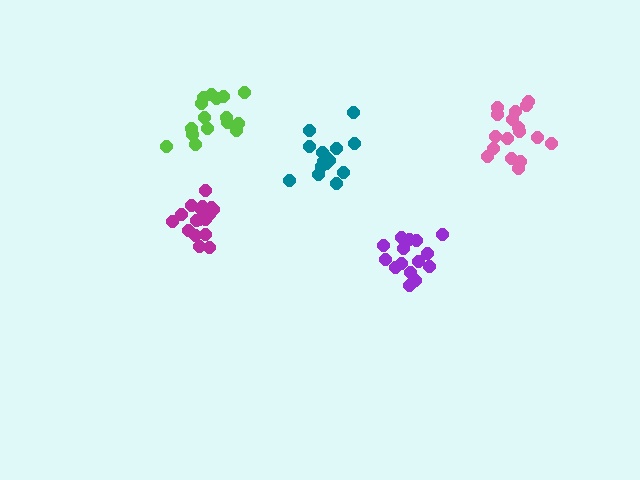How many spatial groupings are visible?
There are 5 spatial groupings.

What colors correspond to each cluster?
The clusters are colored: teal, purple, lime, pink, magenta.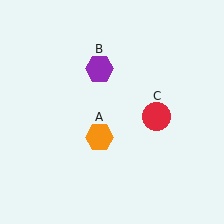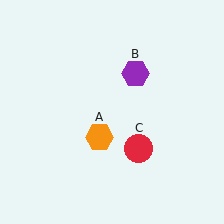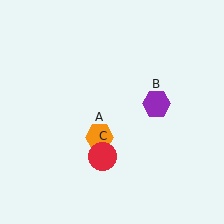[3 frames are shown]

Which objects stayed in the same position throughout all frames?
Orange hexagon (object A) remained stationary.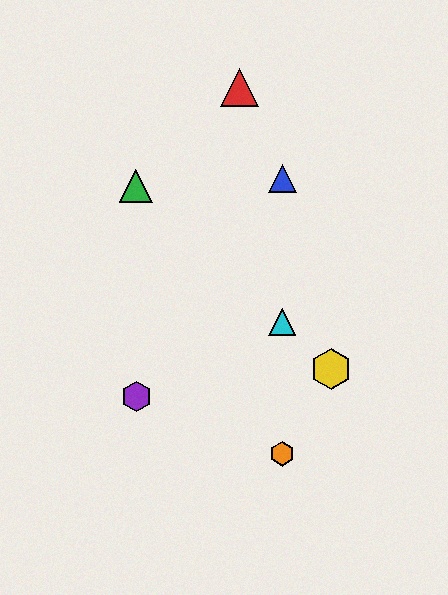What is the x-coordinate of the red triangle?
The red triangle is at x≈239.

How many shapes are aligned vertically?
3 shapes (the blue triangle, the orange hexagon, the cyan triangle) are aligned vertically.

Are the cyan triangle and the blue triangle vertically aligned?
Yes, both are at x≈282.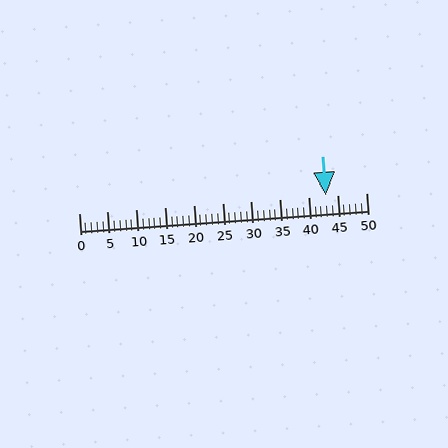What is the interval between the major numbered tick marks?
The major tick marks are spaced 5 units apart.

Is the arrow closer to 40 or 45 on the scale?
The arrow is closer to 45.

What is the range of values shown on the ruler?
The ruler shows values from 0 to 50.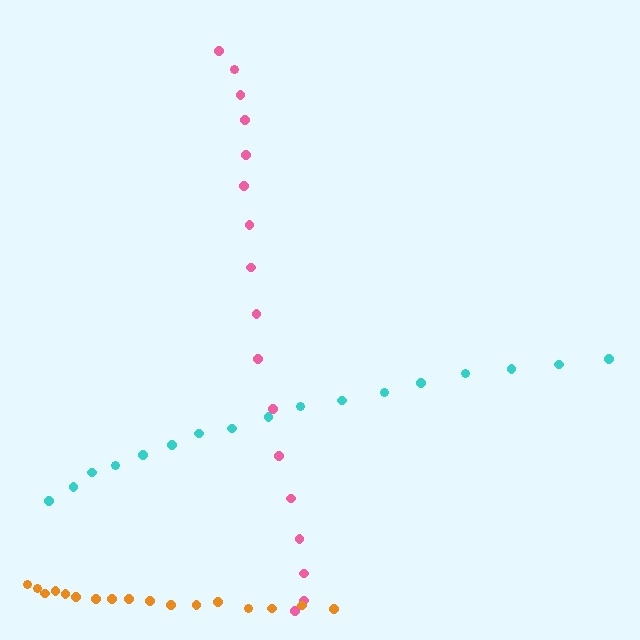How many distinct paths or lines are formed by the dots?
There are 3 distinct paths.